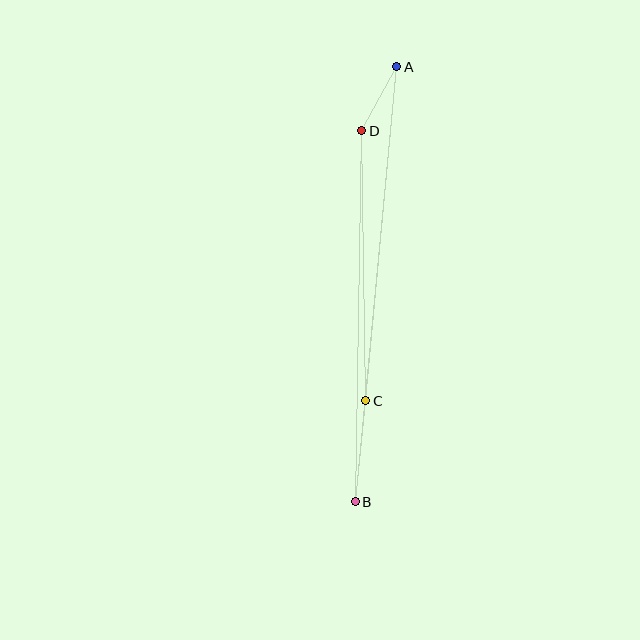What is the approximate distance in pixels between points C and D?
The distance between C and D is approximately 270 pixels.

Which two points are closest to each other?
Points A and D are closest to each other.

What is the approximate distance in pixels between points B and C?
The distance between B and C is approximately 102 pixels.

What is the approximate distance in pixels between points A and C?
The distance between A and C is approximately 336 pixels.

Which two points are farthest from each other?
Points A and B are farthest from each other.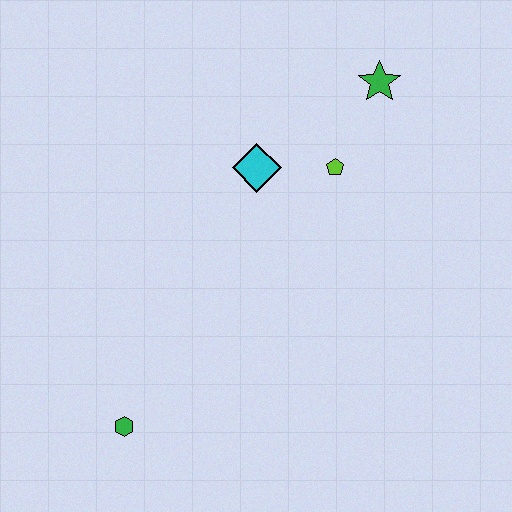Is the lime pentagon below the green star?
Yes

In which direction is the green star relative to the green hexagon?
The green star is above the green hexagon.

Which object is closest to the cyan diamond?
The lime pentagon is closest to the cyan diamond.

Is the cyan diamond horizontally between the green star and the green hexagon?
Yes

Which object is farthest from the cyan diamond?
The green hexagon is farthest from the cyan diamond.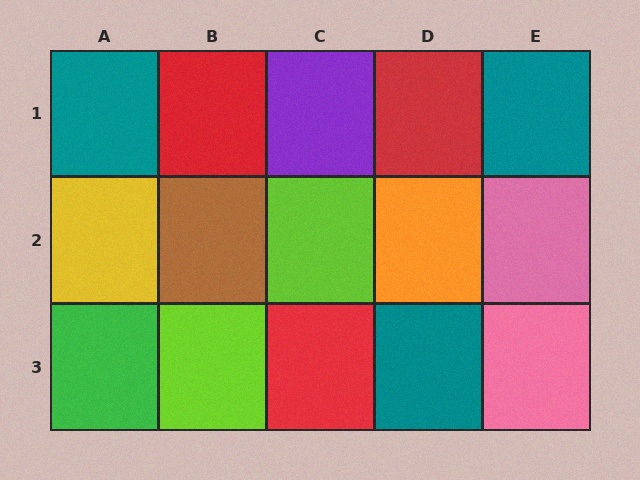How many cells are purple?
1 cell is purple.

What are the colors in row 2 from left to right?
Yellow, brown, lime, orange, pink.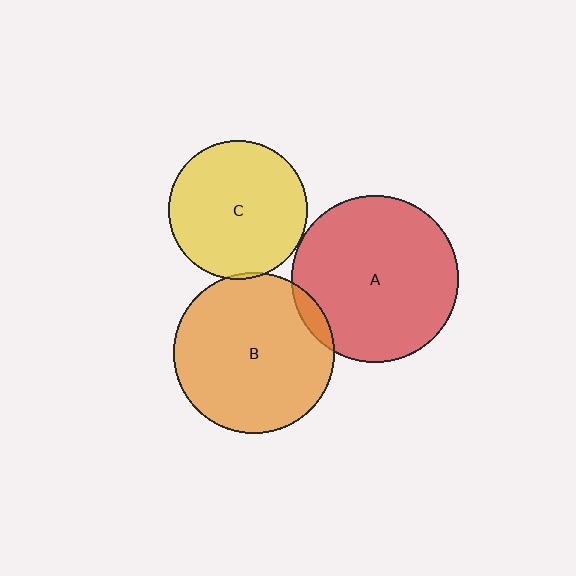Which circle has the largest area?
Circle A (red).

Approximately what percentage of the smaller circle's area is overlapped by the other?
Approximately 5%.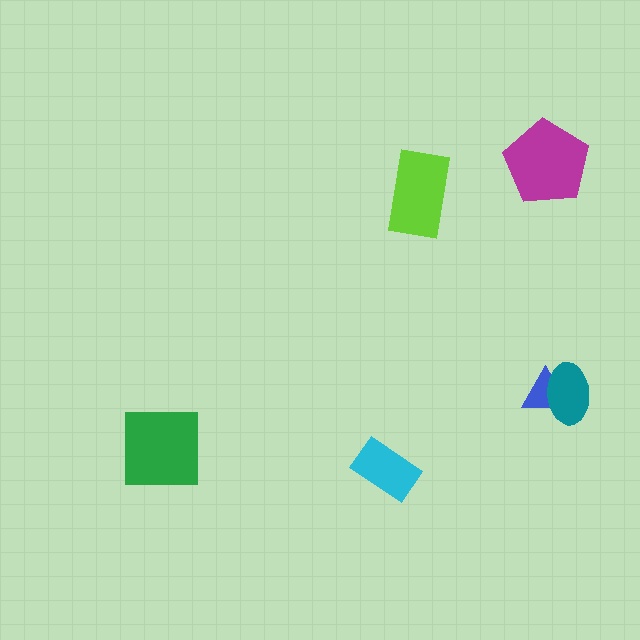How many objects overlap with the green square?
0 objects overlap with the green square.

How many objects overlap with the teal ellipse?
1 object overlaps with the teal ellipse.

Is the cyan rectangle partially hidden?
No, no other shape covers it.